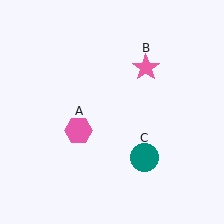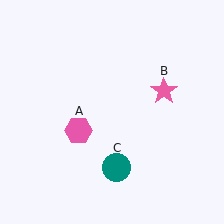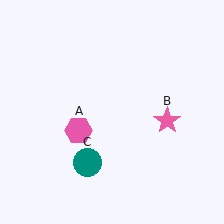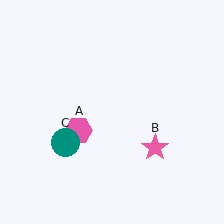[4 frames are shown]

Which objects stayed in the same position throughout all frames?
Pink hexagon (object A) remained stationary.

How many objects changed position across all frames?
2 objects changed position: pink star (object B), teal circle (object C).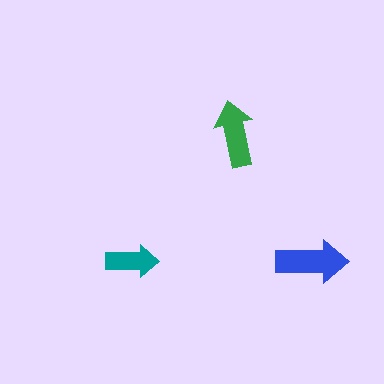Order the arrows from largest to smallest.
the blue one, the green one, the teal one.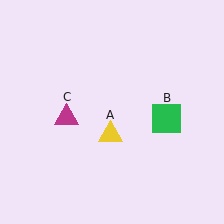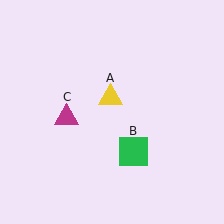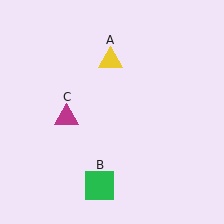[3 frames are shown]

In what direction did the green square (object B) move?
The green square (object B) moved down and to the left.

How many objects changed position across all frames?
2 objects changed position: yellow triangle (object A), green square (object B).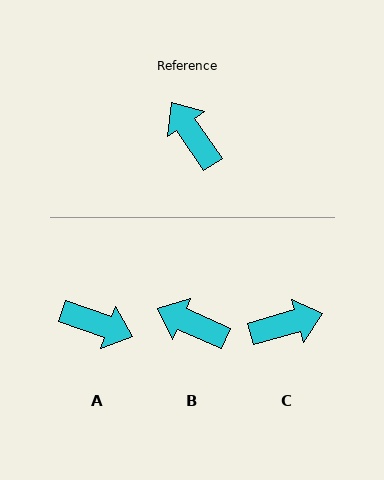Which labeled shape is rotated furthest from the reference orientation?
A, about 144 degrees away.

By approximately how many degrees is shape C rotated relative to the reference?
Approximately 108 degrees clockwise.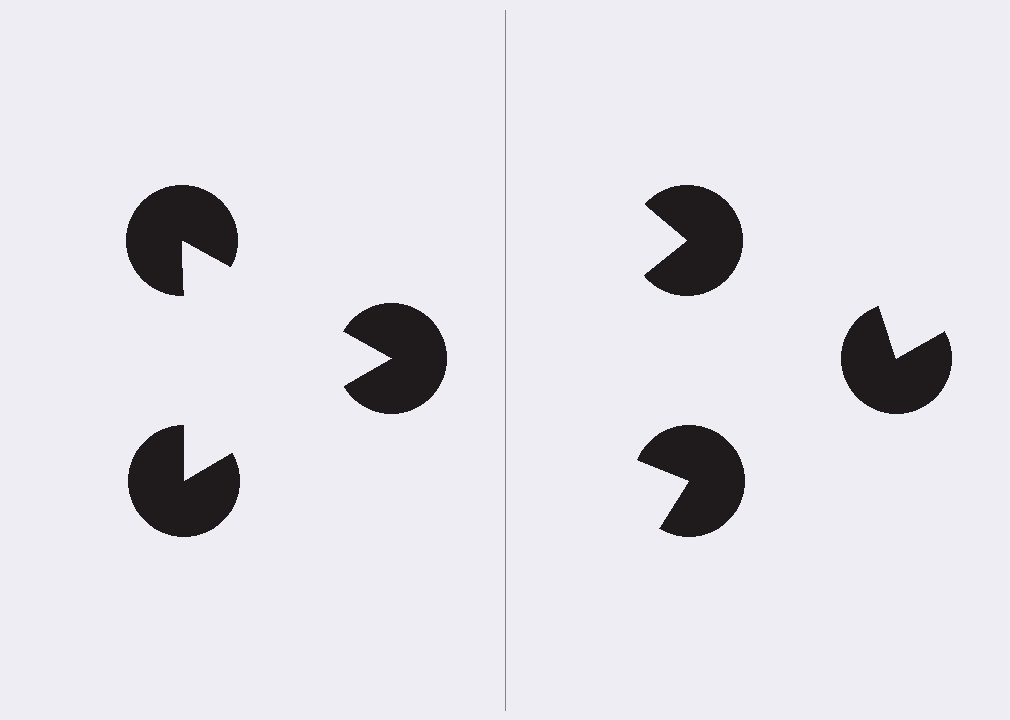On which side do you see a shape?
An illusory triangle appears on the left side. On the right side the wedge cuts are rotated, so no coherent shape forms.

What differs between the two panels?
The pac-man discs are positioned identically on both sides; only the wedge orientations differ. On the left they align to a triangle; on the right they are misaligned.